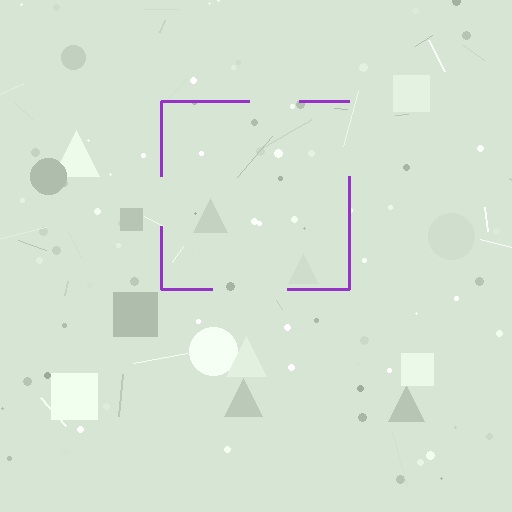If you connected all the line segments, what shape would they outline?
They would outline a square.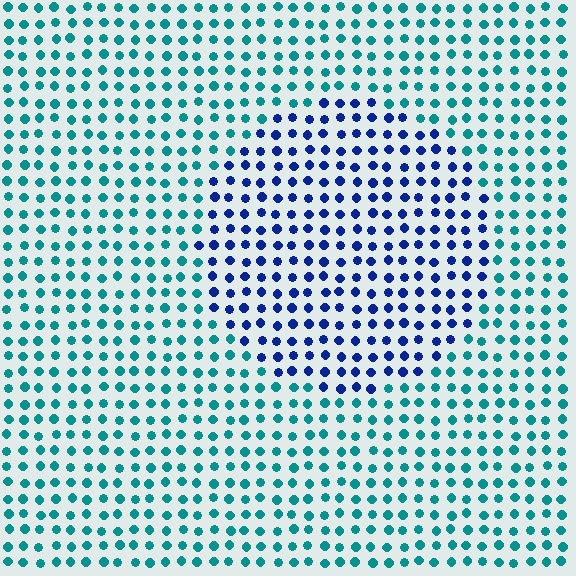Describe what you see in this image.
The image is filled with small teal elements in a uniform arrangement. A circle-shaped region is visible where the elements are tinted to a slightly different hue, forming a subtle color boundary.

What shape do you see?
I see a circle.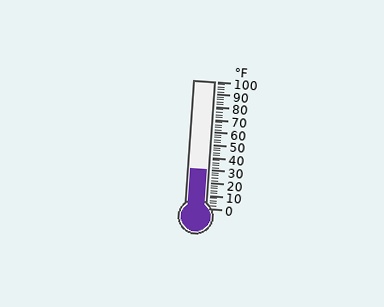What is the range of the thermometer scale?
The thermometer scale ranges from 0°F to 100°F.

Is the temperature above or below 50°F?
The temperature is below 50°F.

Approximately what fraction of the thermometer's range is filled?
The thermometer is filled to approximately 30% of its range.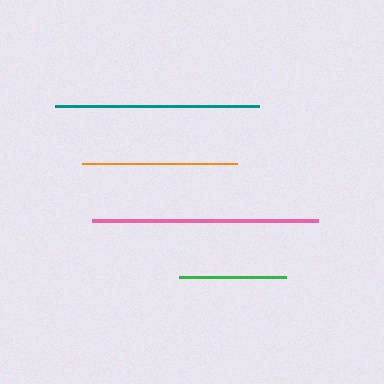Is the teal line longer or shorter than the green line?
The teal line is longer than the green line.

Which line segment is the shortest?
The green line is the shortest at approximately 107 pixels.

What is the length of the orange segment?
The orange segment is approximately 154 pixels long.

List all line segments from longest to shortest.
From longest to shortest: pink, teal, orange, green.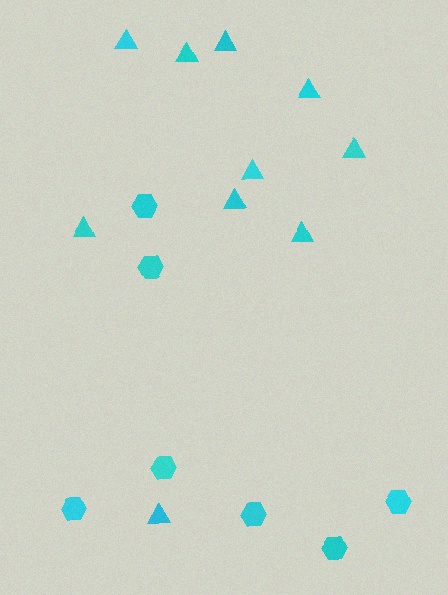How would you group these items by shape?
There are 2 groups: one group of hexagons (7) and one group of triangles (10).